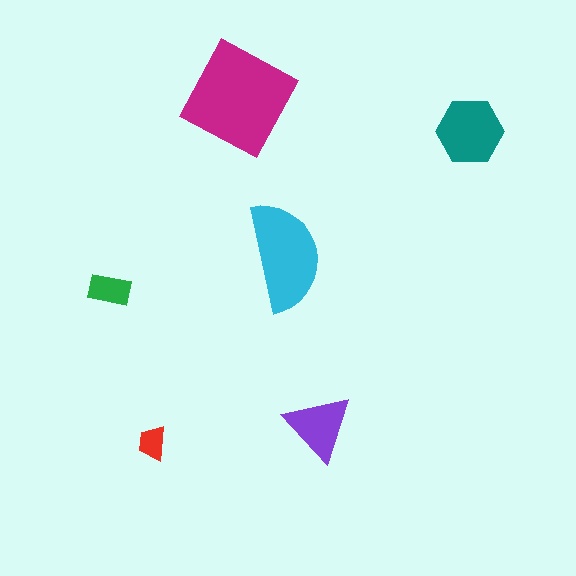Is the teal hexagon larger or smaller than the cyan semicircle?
Smaller.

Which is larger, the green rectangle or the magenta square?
The magenta square.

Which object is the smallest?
The red trapezoid.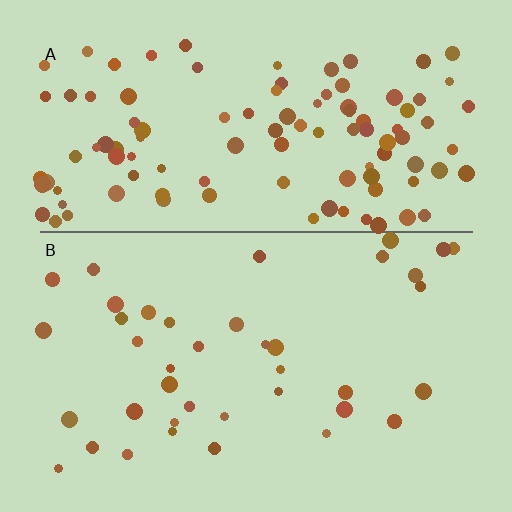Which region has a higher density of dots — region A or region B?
A (the top).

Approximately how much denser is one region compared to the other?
Approximately 2.9× — region A over region B.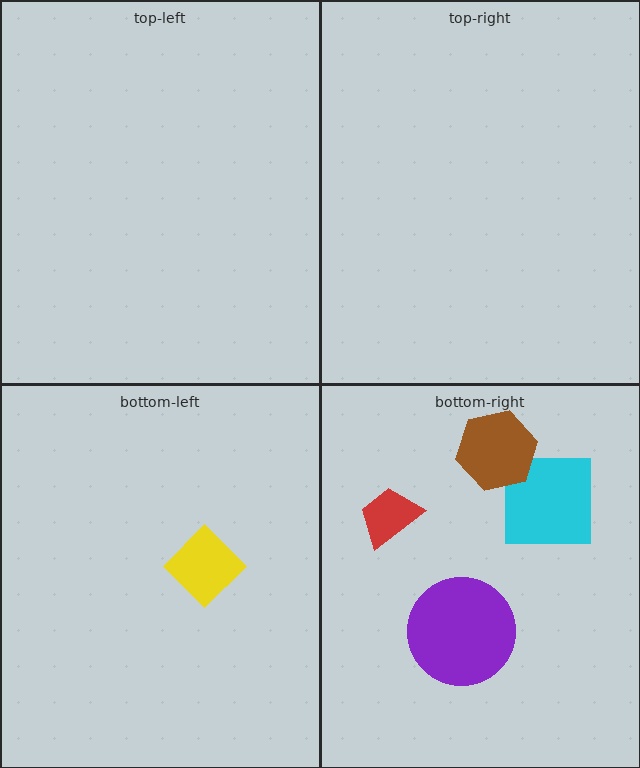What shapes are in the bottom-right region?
The cyan square, the purple circle, the brown hexagon, the red trapezoid.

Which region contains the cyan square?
The bottom-right region.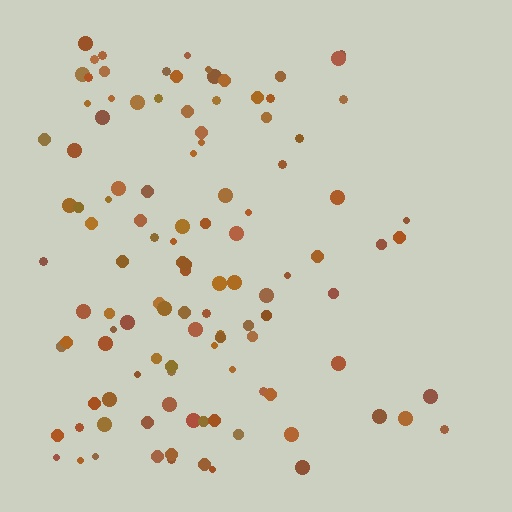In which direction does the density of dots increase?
From right to left, with the left side densest.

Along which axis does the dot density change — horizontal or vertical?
Horizontal.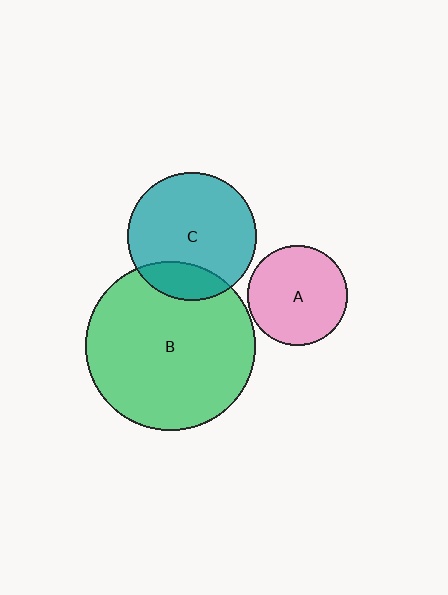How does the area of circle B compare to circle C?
Approximately 1.7 times.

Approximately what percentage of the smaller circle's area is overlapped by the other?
Approximately 20%.